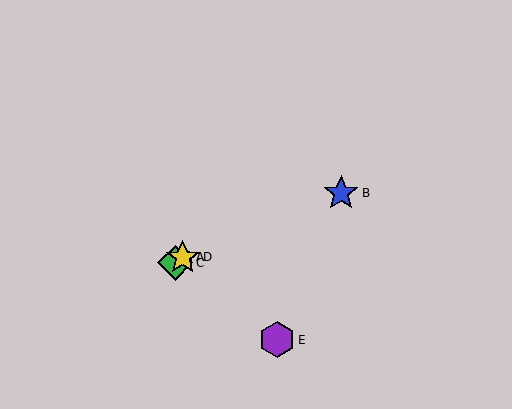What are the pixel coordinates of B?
Object B is at (341, 193).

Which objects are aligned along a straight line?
Objects A, C, D are aligned along a straight line.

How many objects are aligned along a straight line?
3 objects (A, C, D) are aligned along a straight line.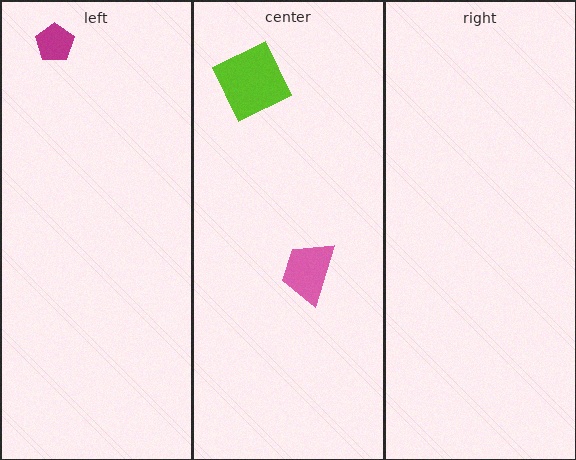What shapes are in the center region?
The pink trapezoid, the lime square.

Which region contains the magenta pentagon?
The left region.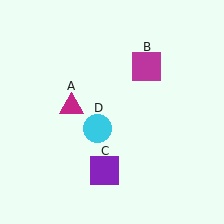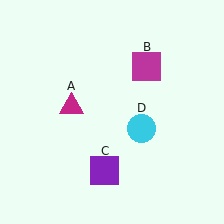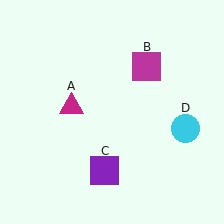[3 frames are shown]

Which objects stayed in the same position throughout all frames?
Magenta triangle (object A) and magenta square (object B) and purple square (object C) remained stationary.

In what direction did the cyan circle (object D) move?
The cyan circle (object D) moved right.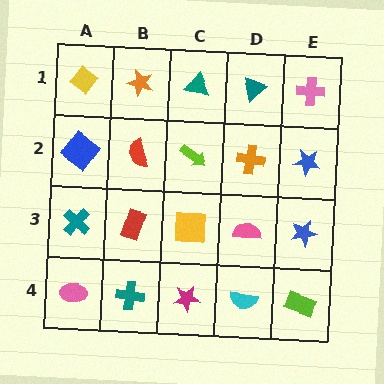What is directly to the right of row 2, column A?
A red semicircle.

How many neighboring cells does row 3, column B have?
4.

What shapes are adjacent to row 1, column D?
An orange cross (row 2, column D), a teal triangle (row 1, column C), a pink cross (row 1, column E).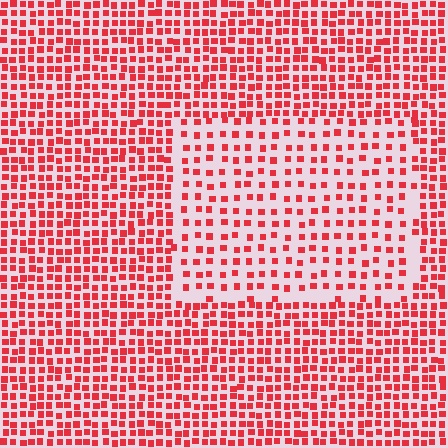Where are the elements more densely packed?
The elements are more densely packed outside the rectangle boundary.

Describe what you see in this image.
The image contains small red elements arranged at two different densities. A rectangle-shaped region is visible where the elements are less densely packed than the surrounding area.